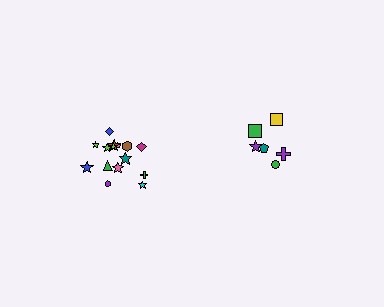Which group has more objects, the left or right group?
The left group.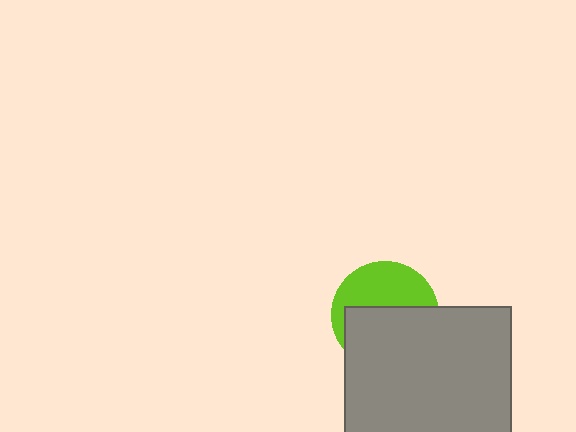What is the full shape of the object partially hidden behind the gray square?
The partially hidden object is a lime circle.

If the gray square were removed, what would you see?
You would see the complete lime circle.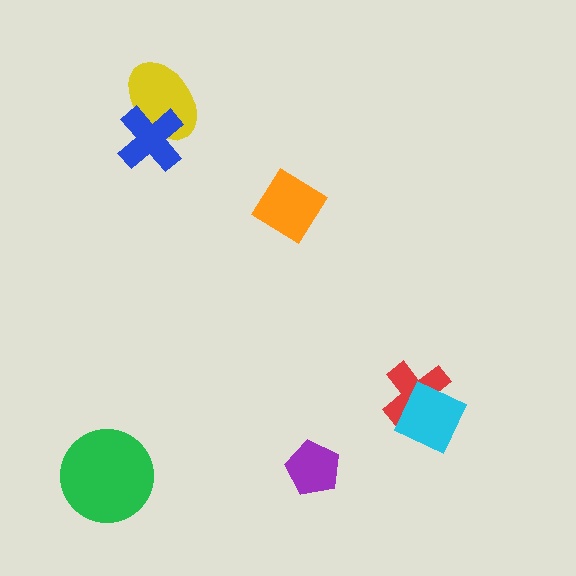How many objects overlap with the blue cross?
1 object overlaps with the blue cross.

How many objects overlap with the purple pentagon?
0 objects overlap with the purple pentagon.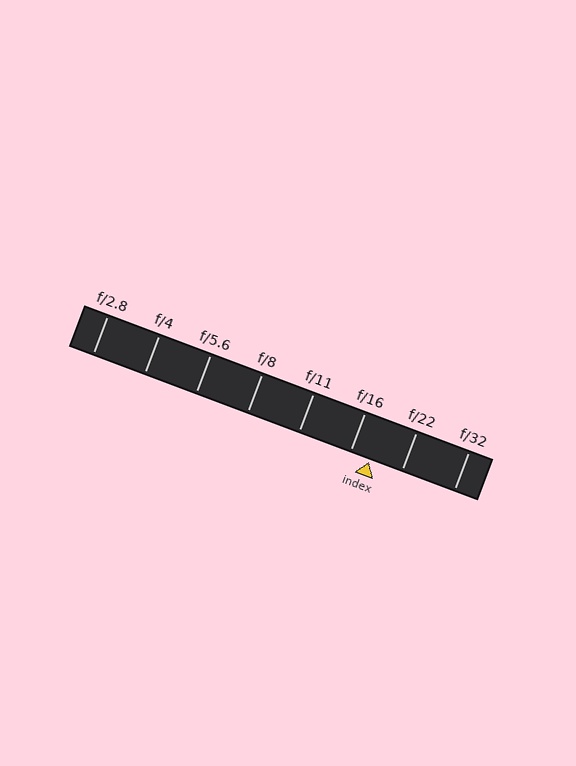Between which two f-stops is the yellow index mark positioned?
The index mark is between f/16 and f/22.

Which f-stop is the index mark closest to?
The index mark is closest to f/16.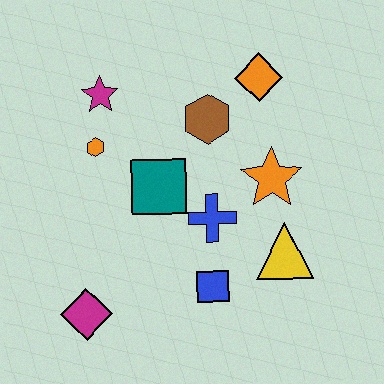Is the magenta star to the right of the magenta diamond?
Yes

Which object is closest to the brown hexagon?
The orange diamond is closest to the brown hexagon.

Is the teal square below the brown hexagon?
Yes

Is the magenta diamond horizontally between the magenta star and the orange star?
No